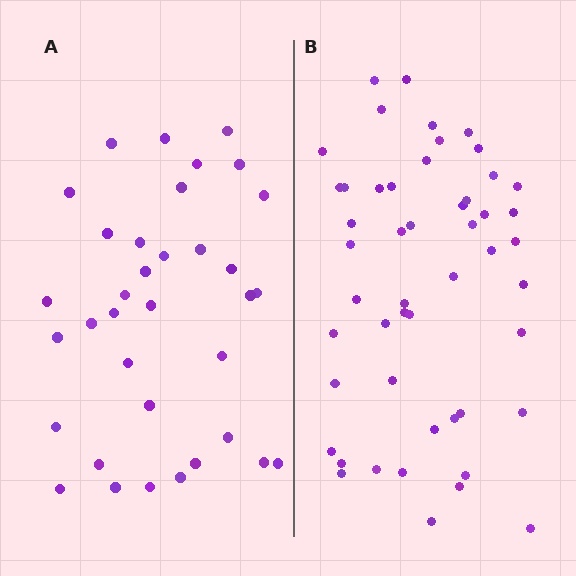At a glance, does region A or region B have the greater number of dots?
Region B (the right region) has more dots.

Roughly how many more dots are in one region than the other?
Region B has approximately 15 more dots than region A.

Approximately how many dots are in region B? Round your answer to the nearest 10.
About 50 dots.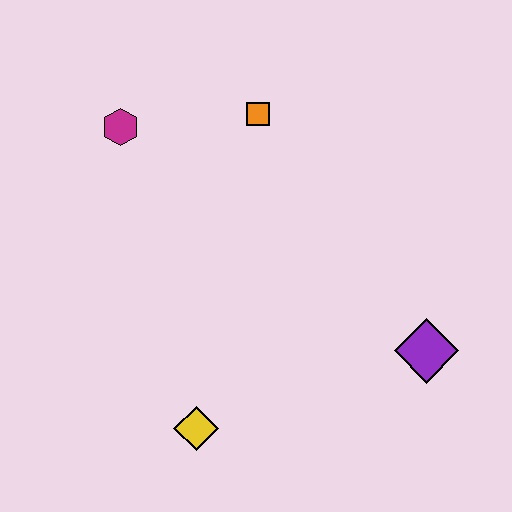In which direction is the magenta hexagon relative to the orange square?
The magenta hexagon is to the left of the orange square.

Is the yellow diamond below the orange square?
Yes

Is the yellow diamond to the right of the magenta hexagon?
Yes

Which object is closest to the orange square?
The magenta hexagon is closest to the orange square.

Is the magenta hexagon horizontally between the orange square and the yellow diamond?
No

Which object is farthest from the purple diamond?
The magenta hexagon is farthest from the purple diamond.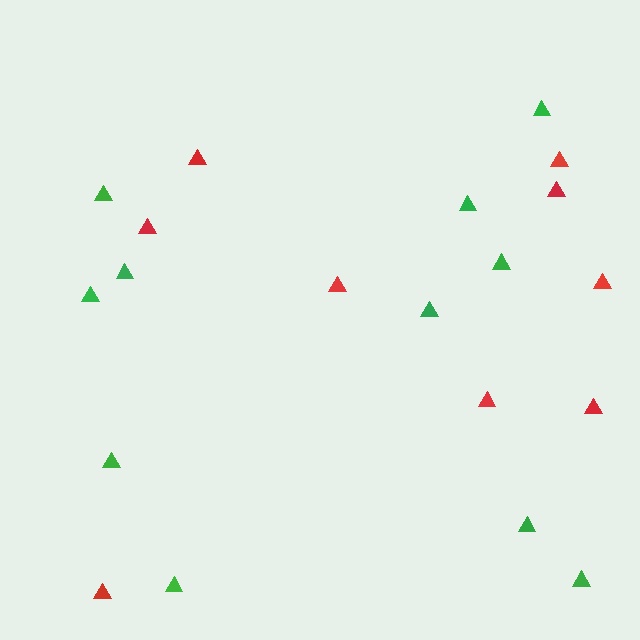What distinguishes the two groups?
There are 2 groups: one group of red triangles (9) and one group of green triangles (11).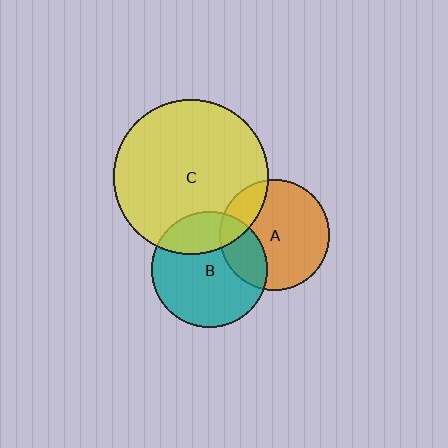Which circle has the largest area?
Circle C (yellow).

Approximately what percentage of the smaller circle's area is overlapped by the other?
Approximately 25%.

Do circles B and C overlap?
Yes.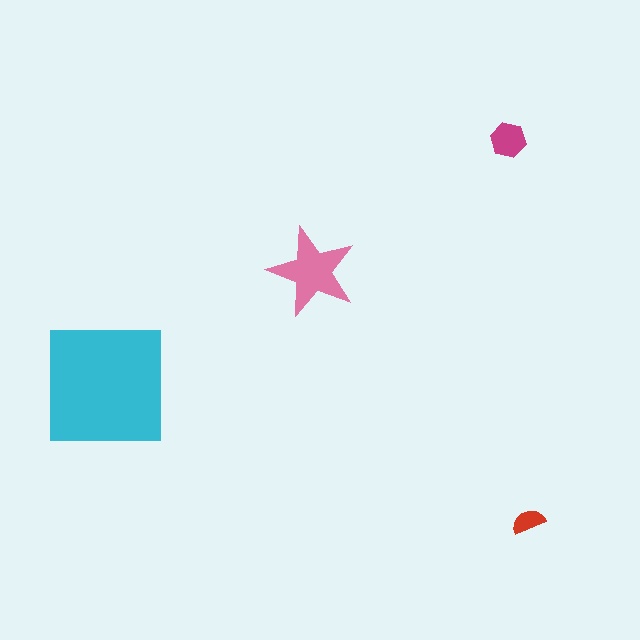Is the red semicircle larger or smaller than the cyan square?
Smaller.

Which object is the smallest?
The red semicircle.